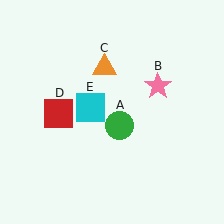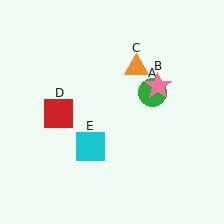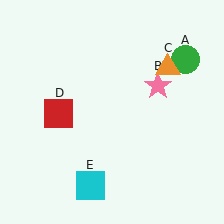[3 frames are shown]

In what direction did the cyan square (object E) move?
The cyan square (object E) moved down.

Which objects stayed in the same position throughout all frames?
Pink star (object B) and red square (object D) remained stationary.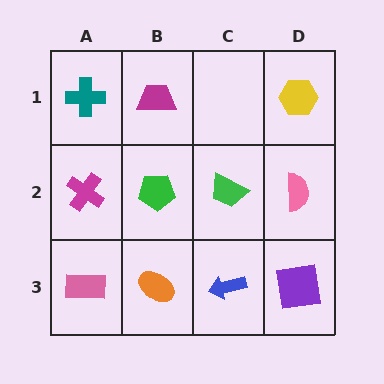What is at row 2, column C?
A green trapezoid.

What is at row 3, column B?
An orange ellipse.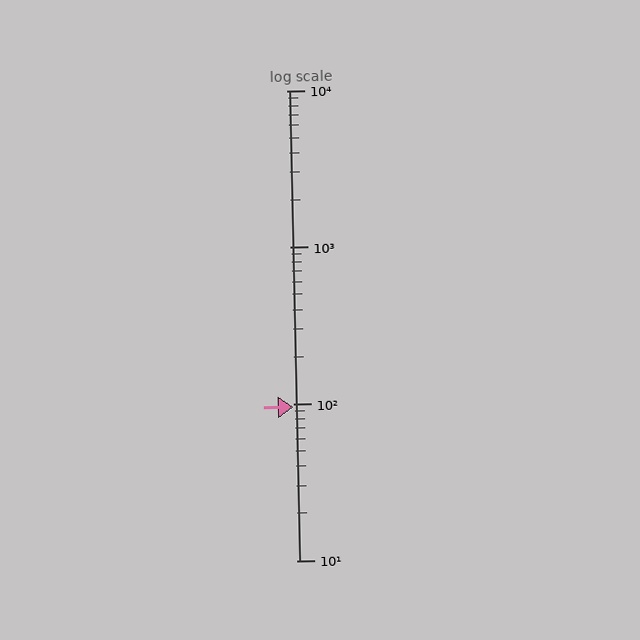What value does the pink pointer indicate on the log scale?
The pointer indicates approximately 96.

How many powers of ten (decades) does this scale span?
The scale spans 3 decades, from 10 to 10000.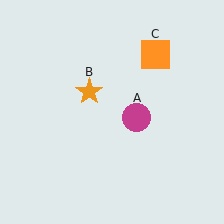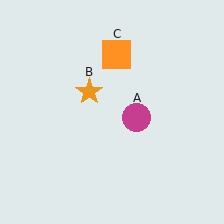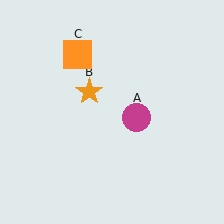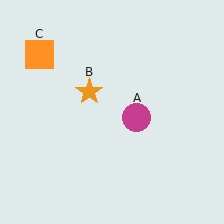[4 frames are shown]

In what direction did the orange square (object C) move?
The orange square (object C) moved left.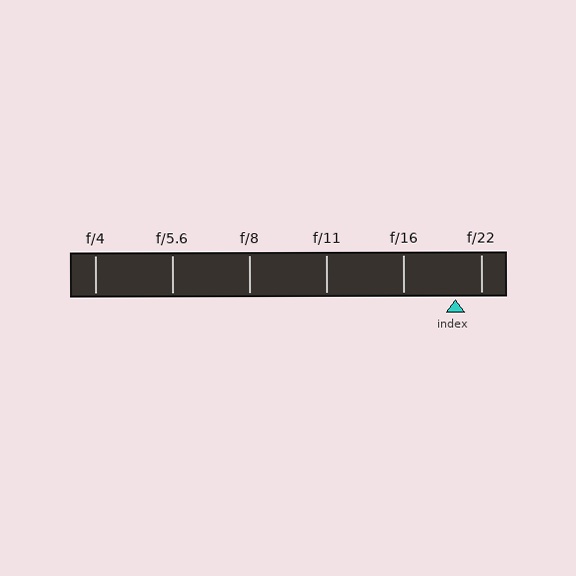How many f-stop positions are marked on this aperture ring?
There are 6 f-stop positions marked.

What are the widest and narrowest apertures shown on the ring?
The widest aperture shown is f/4 and the narrowest is f/22.